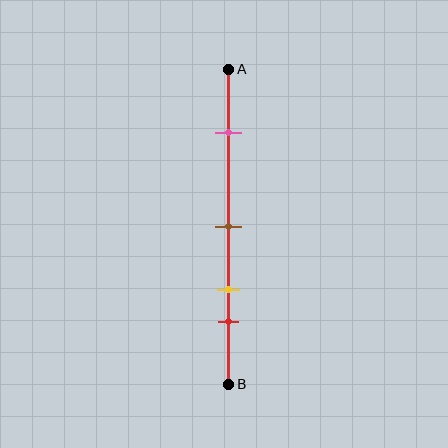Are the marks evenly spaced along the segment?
No, the marks are not evenly spaced.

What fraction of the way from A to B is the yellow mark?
The yellow mark is approximately 70% (0.7) of the way from A to B.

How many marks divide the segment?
There are 4 marks dividing the segment.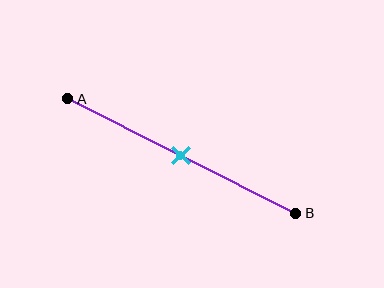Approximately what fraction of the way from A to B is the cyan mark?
The cyan mark is approximately 50% of the way from A to B.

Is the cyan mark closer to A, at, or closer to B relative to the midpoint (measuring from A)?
The cyan mark is approximately at the midpoint of segment AB.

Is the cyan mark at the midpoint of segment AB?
Yes, the mark is approximately at the midpoint.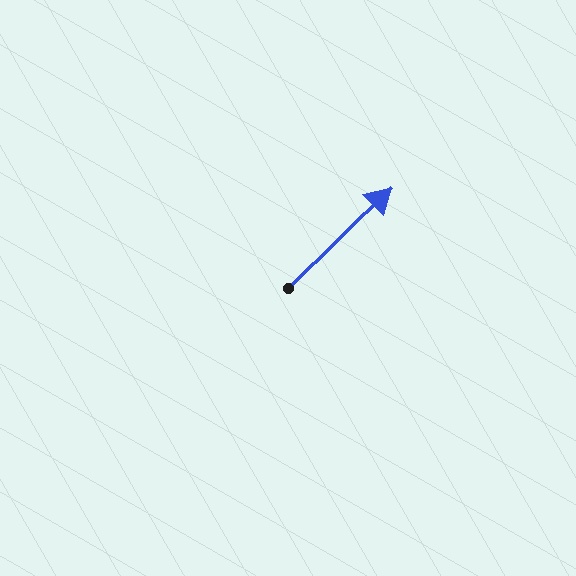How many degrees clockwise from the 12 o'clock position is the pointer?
Approximately 46 degrees.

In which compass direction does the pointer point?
Northeast.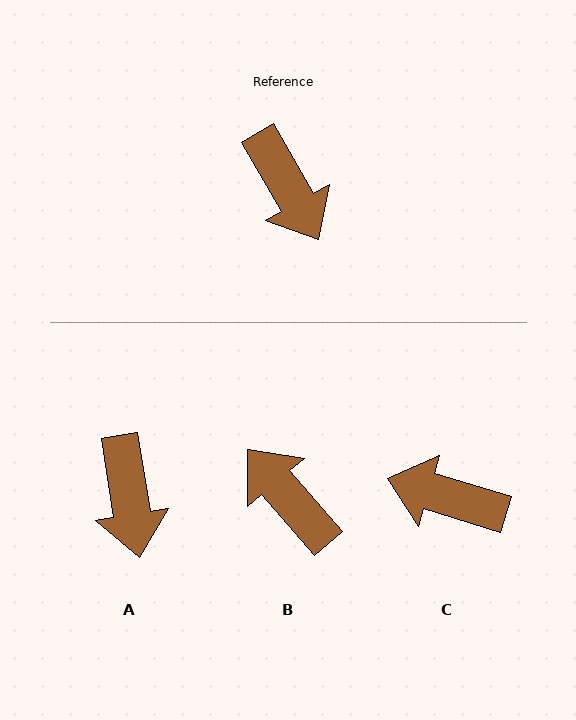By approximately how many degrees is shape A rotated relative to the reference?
Approximately 21 degrees clockwise.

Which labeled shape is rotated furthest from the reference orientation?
B, about 169 degrees away.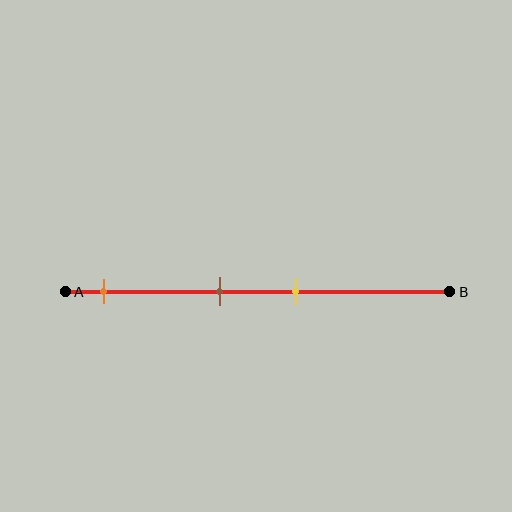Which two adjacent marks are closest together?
The brown and yellow marks are the closest adjacent pair.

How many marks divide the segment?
There are 3 marks dividing the segment.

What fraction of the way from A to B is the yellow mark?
The yellow mark is approximately 60% (0.6) of the way from A to B.